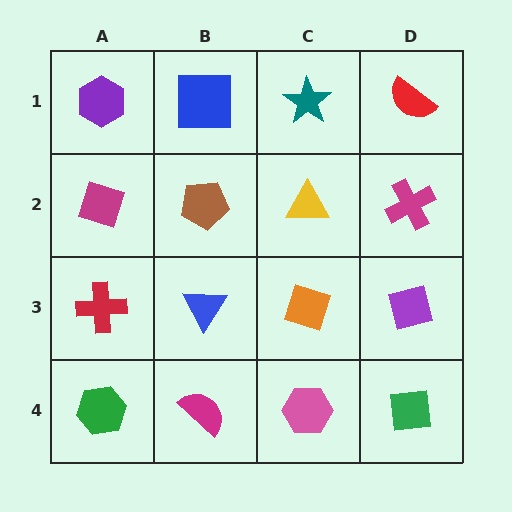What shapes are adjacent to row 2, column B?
A blue square (row 1, column B), a blue triangle (row 3, column B), a magenta diamond (row 2, column A), a yellow triangle (row 2, column C).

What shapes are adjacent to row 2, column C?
A teal star (row 1, column C), an orange diamond (row 3, column C), a brown pentagon (row 2, column B), a magenta cross (row 2, column D).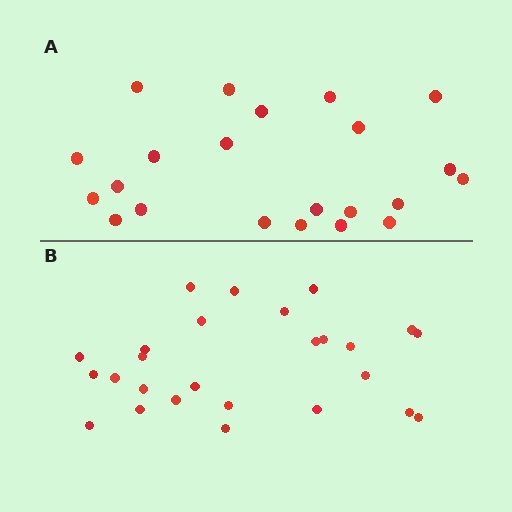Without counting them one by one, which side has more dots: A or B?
Region B (the bottom region) has more dots.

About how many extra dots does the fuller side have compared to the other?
Region B has about 4 more dots than region A.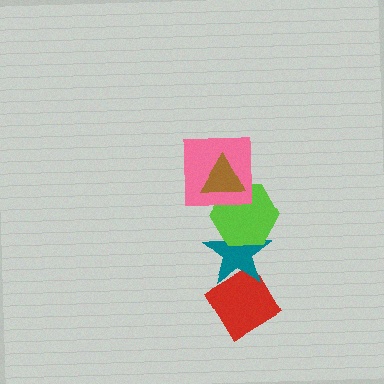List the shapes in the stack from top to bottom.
From top to bottom: the brown triangle, the pink square, the lime hexagon, the teal star, the red diamond.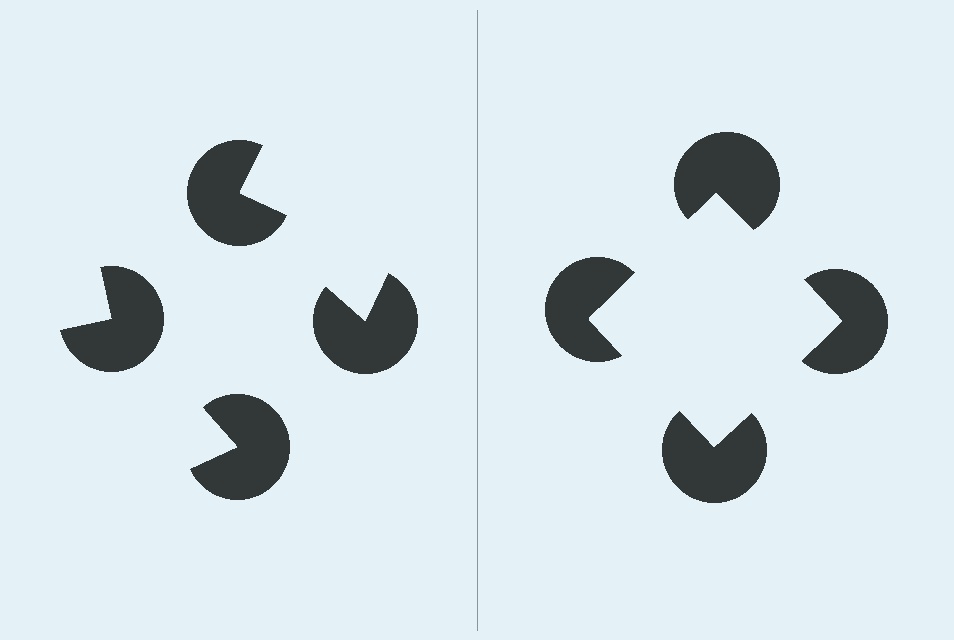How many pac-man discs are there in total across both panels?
8 — 4 on each side.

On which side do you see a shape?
An illusory square appears on the right side. On the left side the wedge cuts are rotated, so no coherent shape forms.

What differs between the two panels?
The pac-man discs are positioned identically on both sides; only the wedge orientations differ. On the right they align to a square; on the left they are misaligned.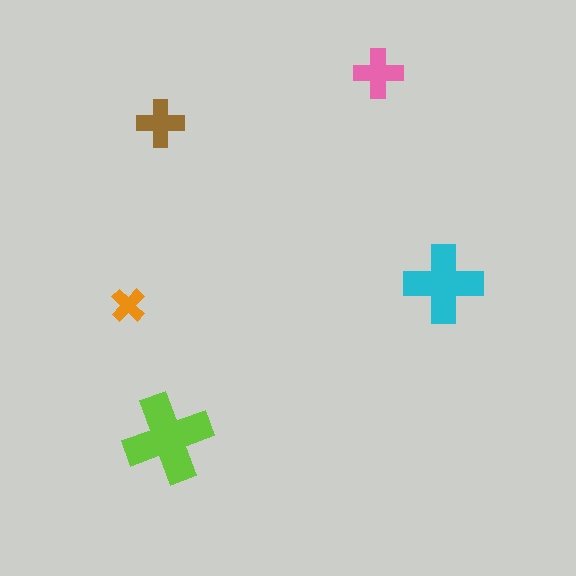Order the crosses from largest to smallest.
the lime one, the cyan one, the pink one, the brown one, the orange one.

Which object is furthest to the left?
The orange cross is leftmost.